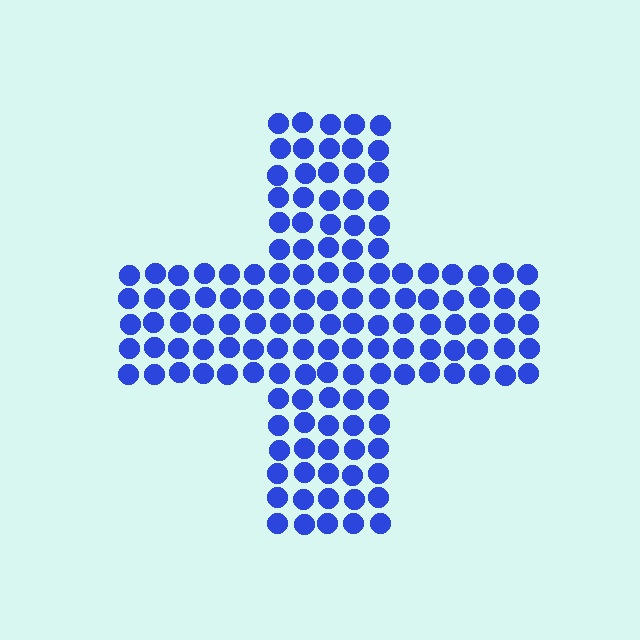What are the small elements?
The small elements are circles.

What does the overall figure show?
The overall figure shows a cross.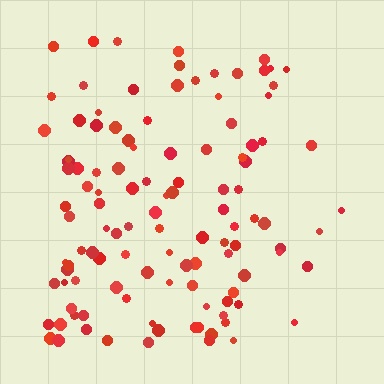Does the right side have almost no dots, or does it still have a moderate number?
Still a moderate number, just noticeably fewer than the left.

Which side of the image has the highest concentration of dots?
The left.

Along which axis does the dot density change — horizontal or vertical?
Horizontal.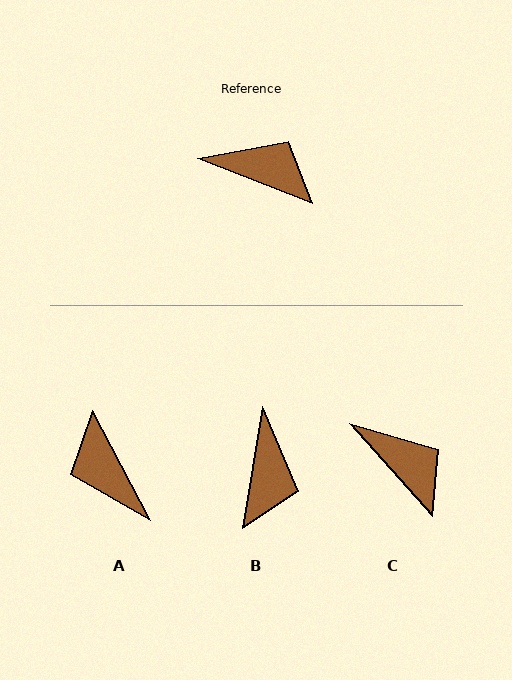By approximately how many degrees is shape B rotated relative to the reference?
Approximately 78 degrees clockwise.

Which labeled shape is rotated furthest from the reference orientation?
A, about 139 degrees away.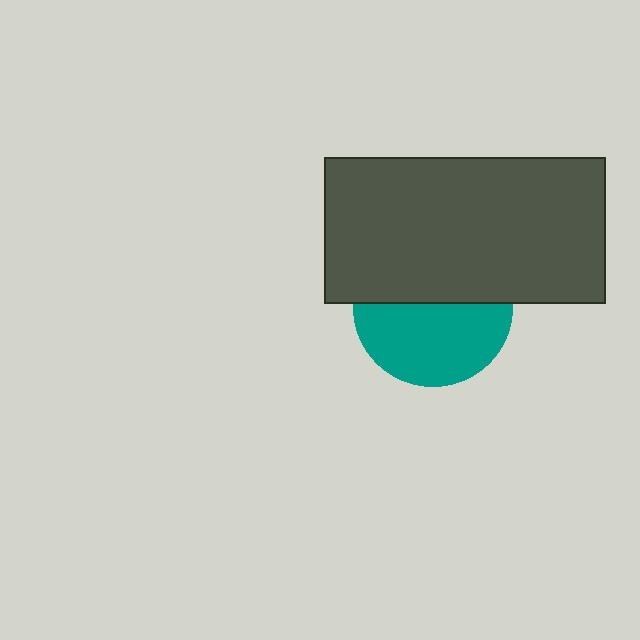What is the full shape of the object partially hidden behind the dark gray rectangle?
The partially hidden object is a teal circle.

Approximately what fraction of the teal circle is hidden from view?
Roughly 47% of the teal circle is hidden behind the dark gray rectangle.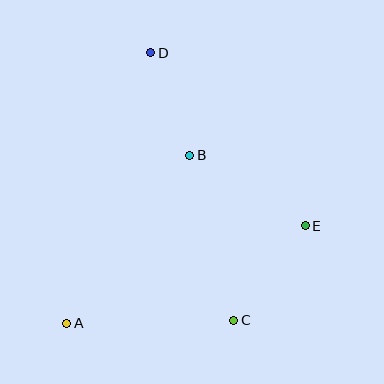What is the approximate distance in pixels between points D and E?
The distance between D and E is approximately 232 pixels.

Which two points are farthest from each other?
Points A and D are farthest from each other.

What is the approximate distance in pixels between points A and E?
The distance between A and E is approximately 258 pixels.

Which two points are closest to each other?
Points B and D are closest to each other.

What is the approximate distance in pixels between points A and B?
The distance between A and B is approximately 208 pixels.